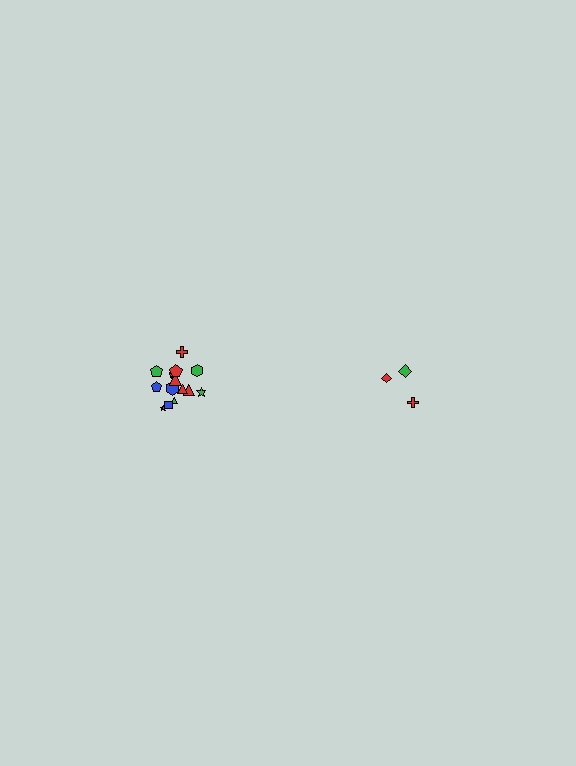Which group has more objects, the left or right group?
The left group.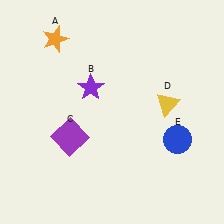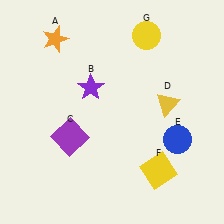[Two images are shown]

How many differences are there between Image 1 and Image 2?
There are 2 differences between the two images.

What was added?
A yellow square (F), a yellow circle (G) were added in Image 2.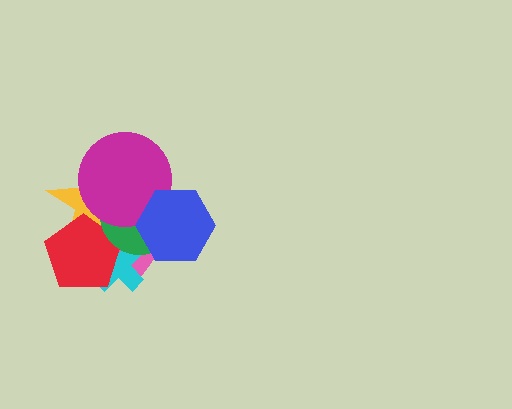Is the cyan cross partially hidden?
Yes, it is partially covered by another shape.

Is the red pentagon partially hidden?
Yes, it is partially covered by another shape.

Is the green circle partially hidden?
Yes, it is partially covered by another shape.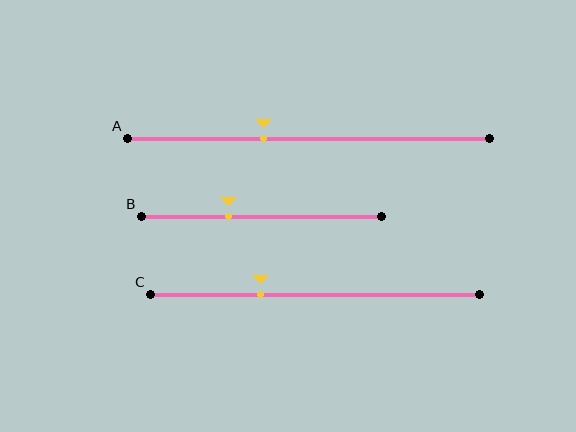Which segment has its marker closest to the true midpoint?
Segment A has its marker closest to the true midpoint.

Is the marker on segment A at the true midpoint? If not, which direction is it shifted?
No, the marker on segment A is shifted to the left by about 12% of the segment length.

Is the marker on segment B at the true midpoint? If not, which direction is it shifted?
No, the marker on segment B is shifted to the left by about 14% of the segment length.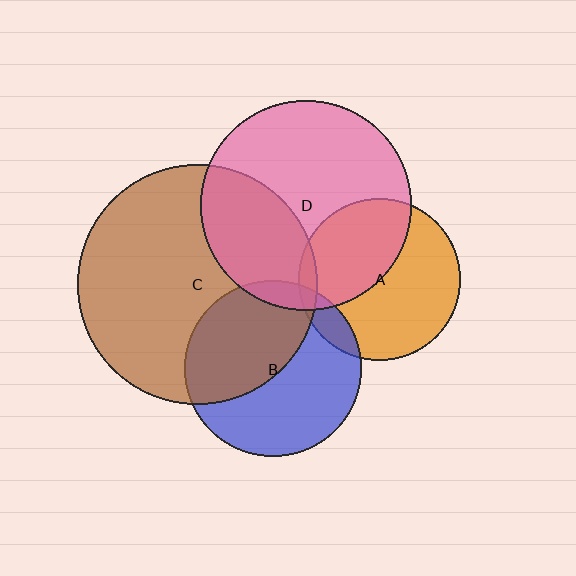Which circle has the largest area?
Circle C (brown).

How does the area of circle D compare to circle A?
Approximately 1.7 times.